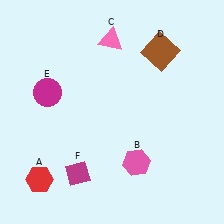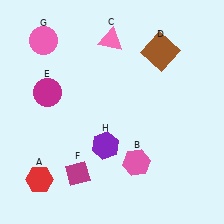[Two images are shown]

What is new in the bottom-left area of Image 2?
A purple hexagon (H) was added in the bottom-left area of Image 2.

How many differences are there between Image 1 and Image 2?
There are 2 differences between the two images.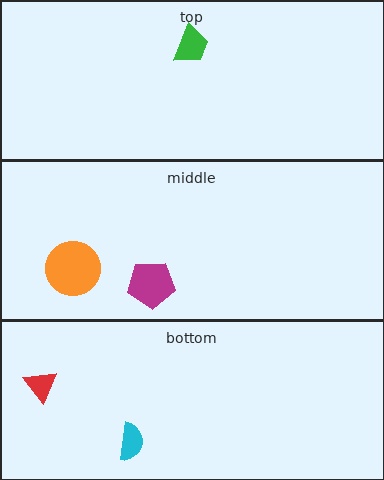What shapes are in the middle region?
The magenta pentagon, the orange circle.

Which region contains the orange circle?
The middle region.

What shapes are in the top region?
The green trapezoid.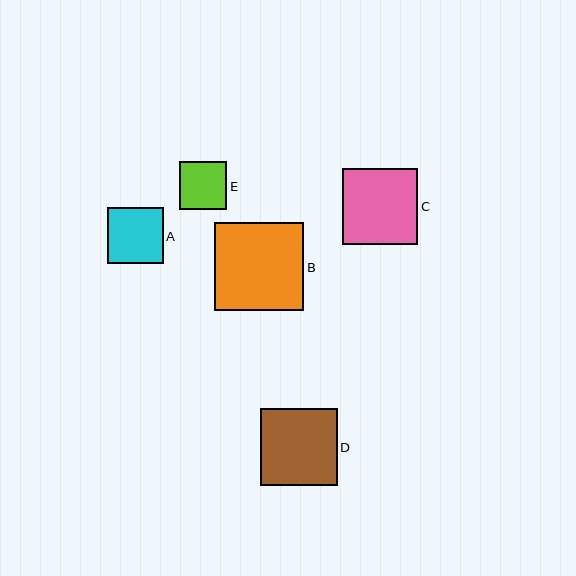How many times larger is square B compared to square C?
Square B is approximately 1.2 times the size of square C.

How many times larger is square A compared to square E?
Square A is approximately 1.2 times the size of square E.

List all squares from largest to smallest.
From largest to smallest: B, D, C, A, E.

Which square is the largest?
Square B is the largest with a size of approximately 89 pixels.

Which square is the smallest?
Square E is the smallest with a size of approximately 47 pixels.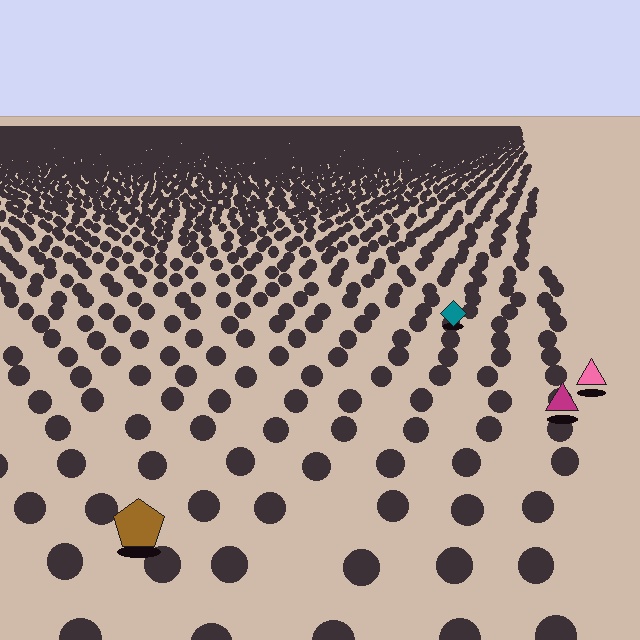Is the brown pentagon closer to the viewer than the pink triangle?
Yes. The brown pentagon is closer — you can tell from the texture gradient: the ground texture is coarser near it.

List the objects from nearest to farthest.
From nearest to farthest: the brown pentagon, the magenta triangle, the pink triangle, the teal diamond.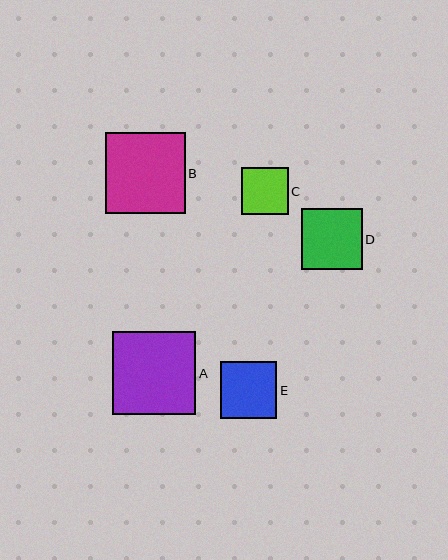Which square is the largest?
Square A is the largest with a size of approximately 83 pixels.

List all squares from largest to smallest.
From largest to smallest: A, B, D, E, C.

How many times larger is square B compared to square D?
Square B is approximately 1.3 times the size of square D.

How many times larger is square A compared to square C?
Square A is approximately 1.8 times the size of square C.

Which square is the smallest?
Square C is the smallest with a size of approximately 47 pixels.